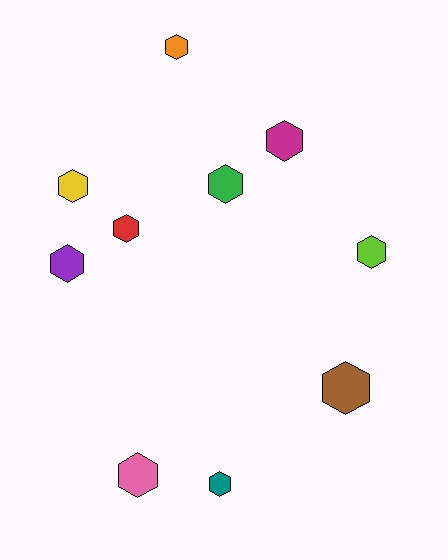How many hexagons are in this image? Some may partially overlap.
There are 10 hexagons.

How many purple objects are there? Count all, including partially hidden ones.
There is 1 purple object.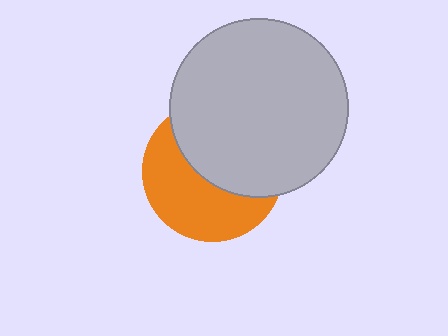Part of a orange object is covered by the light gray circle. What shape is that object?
It is a circle.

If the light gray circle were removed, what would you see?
You would see the complete orange circle.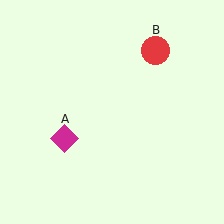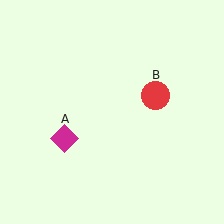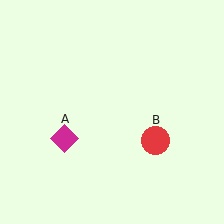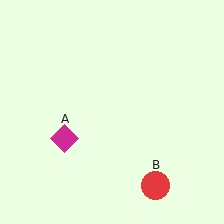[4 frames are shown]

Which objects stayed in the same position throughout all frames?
Magenta diamond (object A) remained stationary.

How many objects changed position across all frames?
1 object changed position: red circle (object B).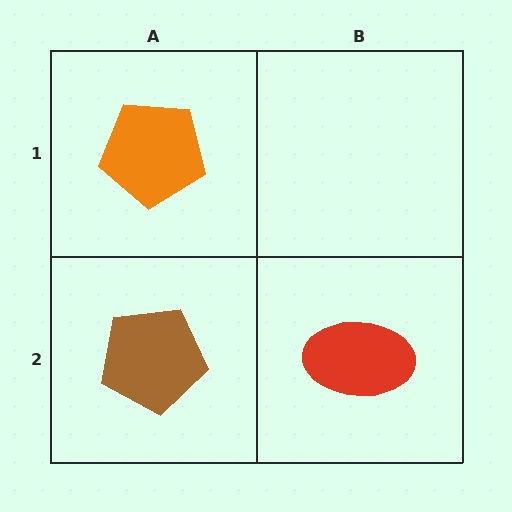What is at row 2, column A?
A brown pentagon.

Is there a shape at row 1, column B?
No, that cell is empty.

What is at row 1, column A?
An orange pentagon.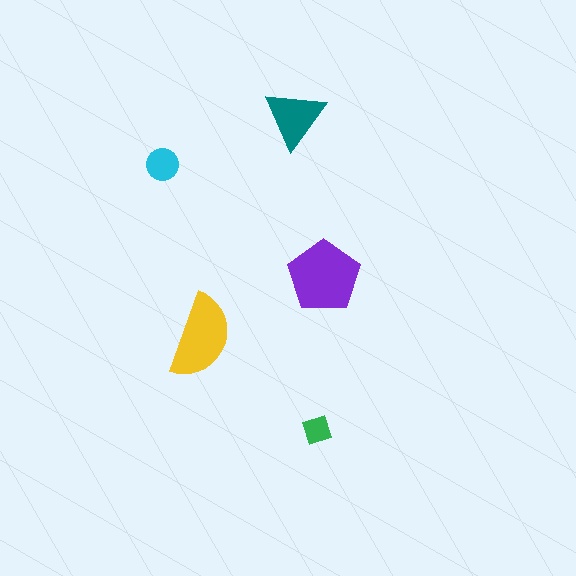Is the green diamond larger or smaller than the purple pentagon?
Smaller.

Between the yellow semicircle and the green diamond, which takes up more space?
The yellow semicircle.